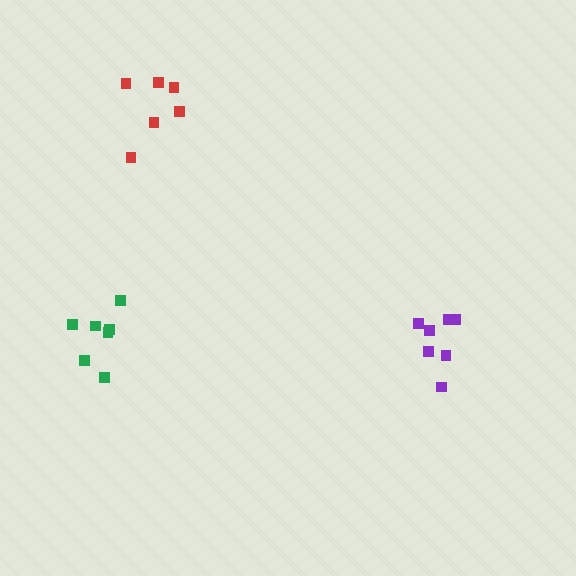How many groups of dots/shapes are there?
There are 3 groups.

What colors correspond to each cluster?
The clusters are colored: green, purple, red.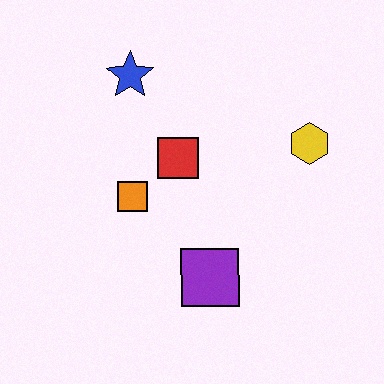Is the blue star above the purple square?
Yes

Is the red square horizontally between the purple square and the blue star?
Yes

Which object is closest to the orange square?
The red square is closest to the orange square.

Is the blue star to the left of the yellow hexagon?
Yes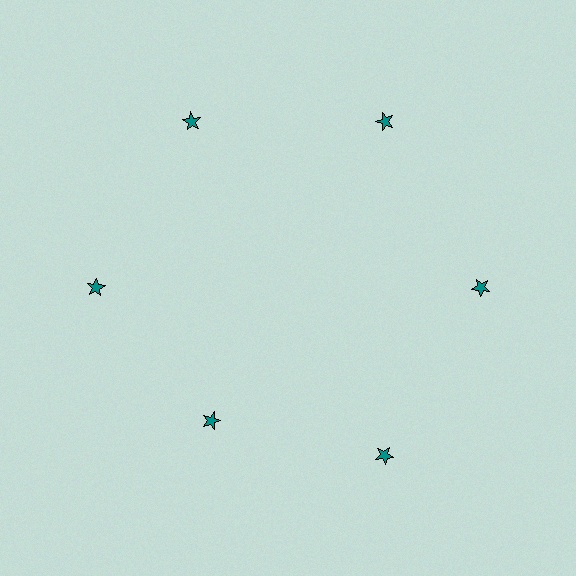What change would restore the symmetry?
The symmetry would be restored by moving it outward, back onto the ring so that all 6 stars sit at equal angles and equal distance from the center.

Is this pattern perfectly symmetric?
No. The 6 teal stars are arranged in a ring, but one element near the 7 o'clock position is pulled inward toward the center, breaking the 6-fold rotational symmetry.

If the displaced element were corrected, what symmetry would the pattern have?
It would have 6-fold rotational symmetry — the pattern would map onto itself every 60 degrees.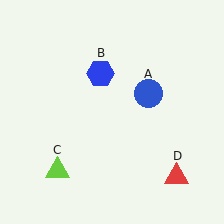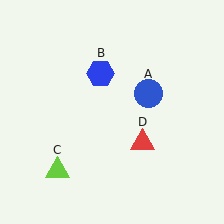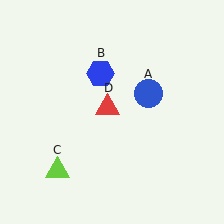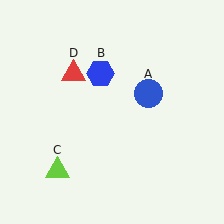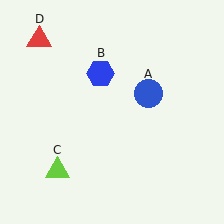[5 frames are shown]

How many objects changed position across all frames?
1 object changed position: red triangle (object D).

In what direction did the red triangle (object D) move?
The red triangle (object D) moved up and to the left.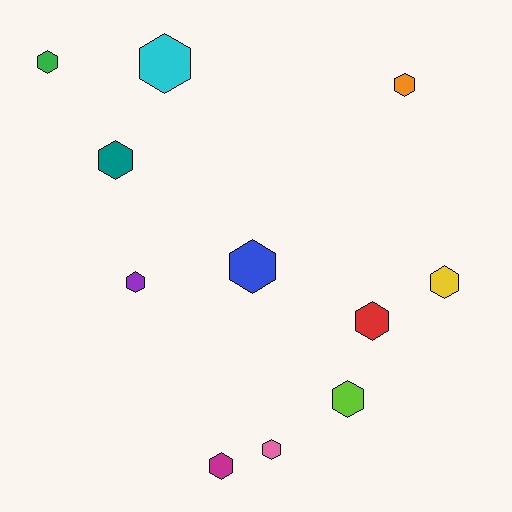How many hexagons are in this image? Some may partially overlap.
There are 11 hexagons.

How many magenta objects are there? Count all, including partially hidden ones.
There is 1 magenta object.